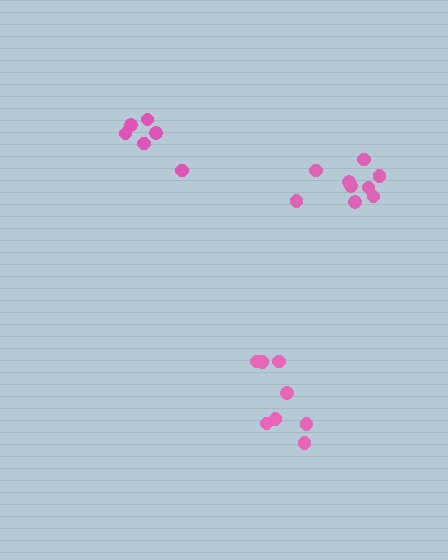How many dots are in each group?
Group 1: 6 dots, Group 2: 8 dots, Group 3: 9 dots (23 total).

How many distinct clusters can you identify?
There are 3 distinct clusters.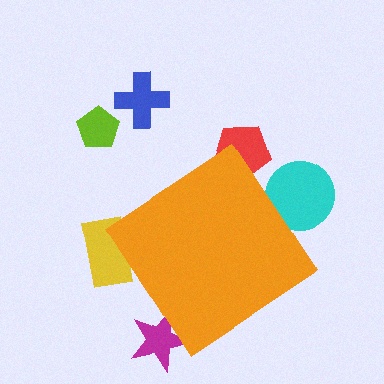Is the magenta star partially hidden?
Yes, the magenta star is partially hidden behind the orange diamond.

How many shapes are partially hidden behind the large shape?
4 shapes are partially hidden.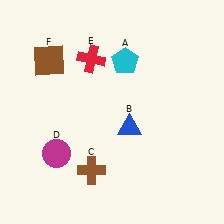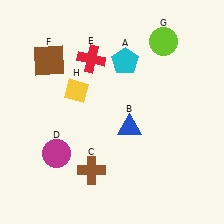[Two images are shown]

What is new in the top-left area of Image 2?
A yellow diamond (H) was added in the top-left area of Image 2.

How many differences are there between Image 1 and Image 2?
There are 2 differences between the two images.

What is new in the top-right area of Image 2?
A lime circle (G) was added in the top-right area of Image 2.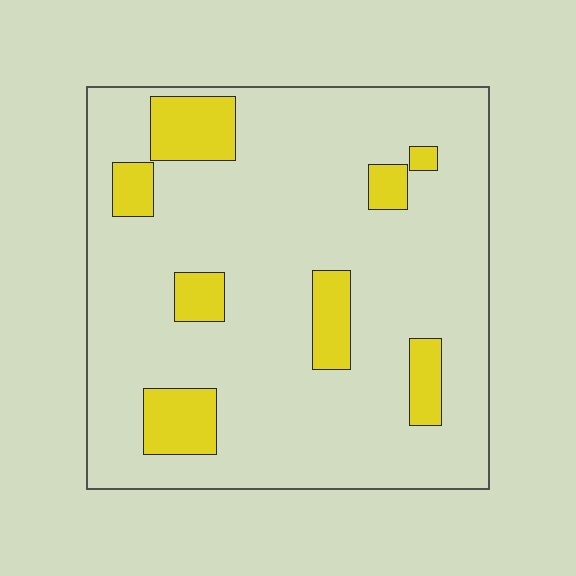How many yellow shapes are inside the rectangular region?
8.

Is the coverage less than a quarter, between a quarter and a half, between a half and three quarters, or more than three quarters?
Less than a quarter.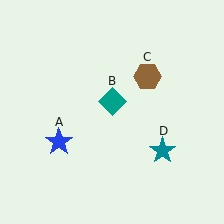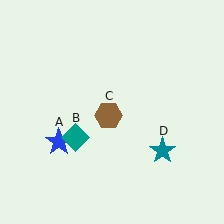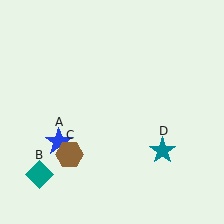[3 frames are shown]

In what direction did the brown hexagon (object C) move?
The brown hexagon (object C) moved down and to the left.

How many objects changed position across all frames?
2 objects changed position: teal diamond (object B), brown hexagon (object C).